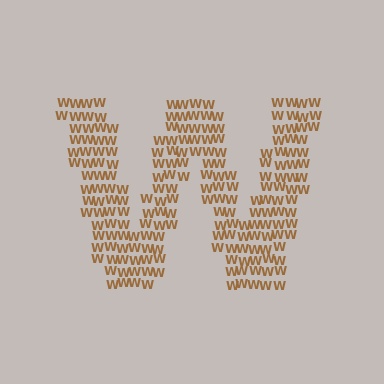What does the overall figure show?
The overall figure shows the letter W.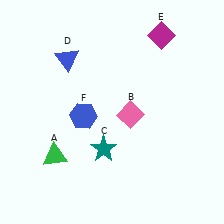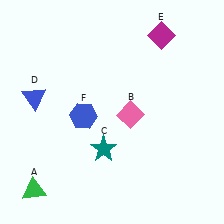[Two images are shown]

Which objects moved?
The objects that moved are: the green triangle (A), the blue triangle (D).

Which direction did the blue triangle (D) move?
The blue triangle (D) moved down.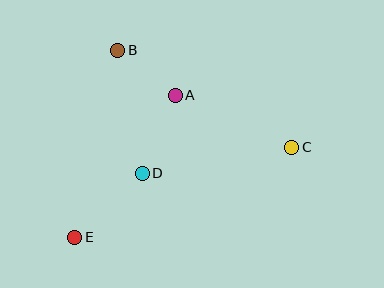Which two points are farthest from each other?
Points C and E are farthest from each other.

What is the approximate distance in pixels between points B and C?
The distance between B and C is approximately 199 pixels.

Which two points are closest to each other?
Points A and B are closest to each other.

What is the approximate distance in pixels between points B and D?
The distance between B and D is approximately 125 pixels.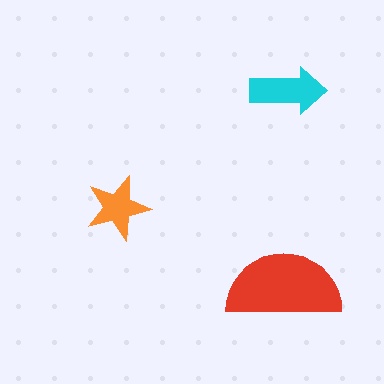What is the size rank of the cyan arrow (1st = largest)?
2nd.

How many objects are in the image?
There are 3 objects in the image.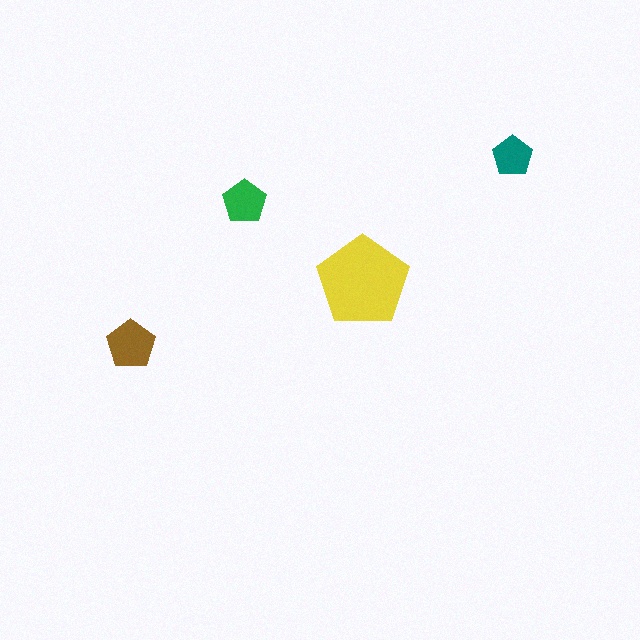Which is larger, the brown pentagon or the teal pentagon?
The brown one.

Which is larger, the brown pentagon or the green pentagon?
The brown one.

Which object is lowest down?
The brown pentagon is bottommost.